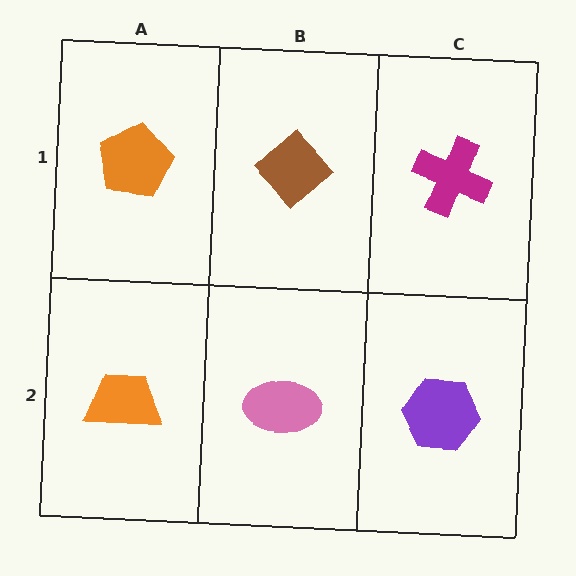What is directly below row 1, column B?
A pink ellipse.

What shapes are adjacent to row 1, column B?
A pink ellipse (row 2, column B), an orange pentagon (row 1, column A), a magenta cross (row 1, column C).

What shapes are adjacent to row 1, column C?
A purple hexagon (row 2, column C), a brown diamond (row 1, column B).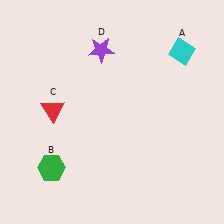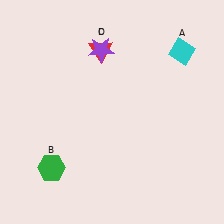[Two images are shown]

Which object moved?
The red triangle (C) moved up.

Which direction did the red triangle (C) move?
The red triangle (C) moved up.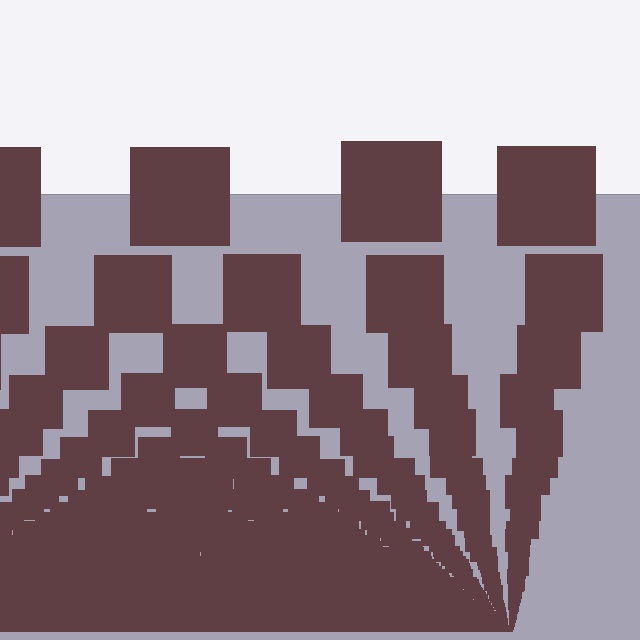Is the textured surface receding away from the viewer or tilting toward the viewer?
The surface appears to tilt toward the viewer. Texture elements get larger and sparser toward the top.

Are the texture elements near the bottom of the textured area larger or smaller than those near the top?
Smaller. The gradient is inverted — elements near the bottom are smaller and denser.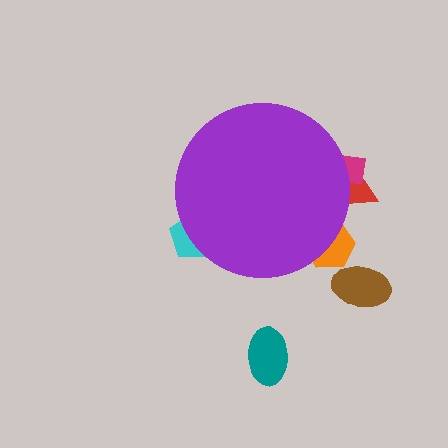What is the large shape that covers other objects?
A purple circle.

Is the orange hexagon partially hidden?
Yes, the orange hexagon is partially hidden behind the purple circle.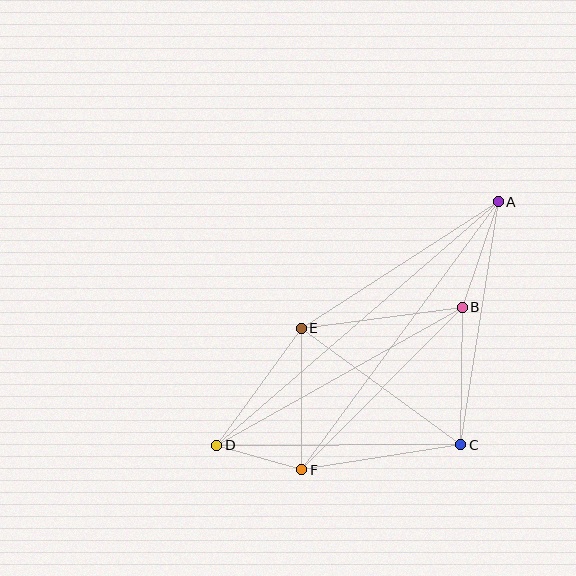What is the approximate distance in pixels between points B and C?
The distance between B and C is approximately 137 pixels.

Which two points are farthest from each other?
Points A and D are farthest from each other.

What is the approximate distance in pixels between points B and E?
The distance between B and E is approximately 163 pixels.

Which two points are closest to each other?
Points D and F are closest to each other.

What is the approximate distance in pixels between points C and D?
The distance between C and D is approximately 244 pixels.